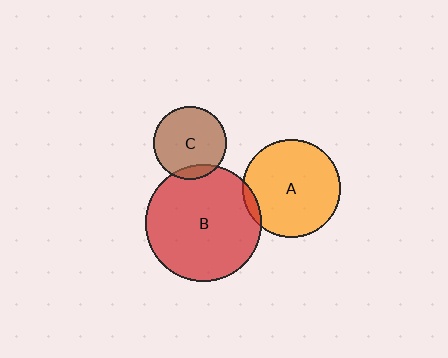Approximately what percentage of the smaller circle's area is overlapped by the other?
Approximately 5%.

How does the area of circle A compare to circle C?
Approximately 1.8 times.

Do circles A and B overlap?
Yes.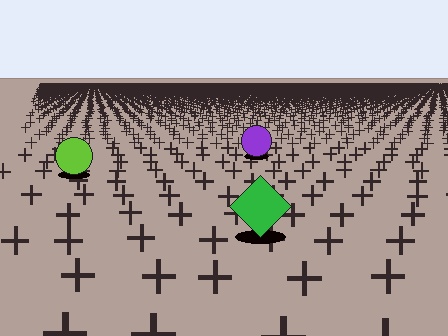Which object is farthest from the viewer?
The purple circle is farthest from the viewer. It appears smaller and the ground texture around it is denser.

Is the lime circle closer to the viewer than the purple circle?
Yes. The lime circle is closer — you can tell from the texture gradient: the ground texture is coarser near it.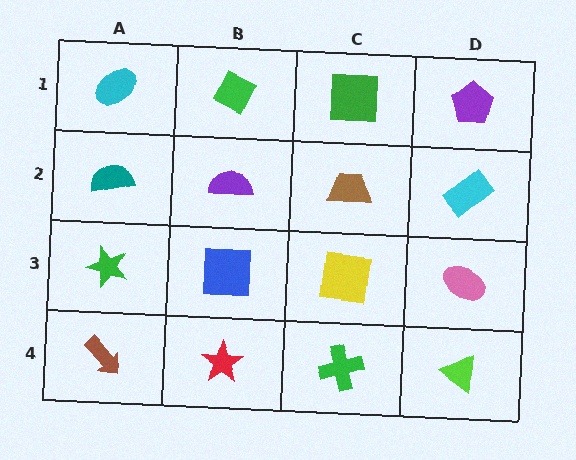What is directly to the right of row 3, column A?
A blue square.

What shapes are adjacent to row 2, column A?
A cyan ellipse (row 1, column A), a green star (row 3, column A), a purple semicircle (row 2, column B).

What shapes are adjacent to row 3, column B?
A purple semicircle (row 2, column B), a red star (row 4, column B), a green star (row 3, column A), a yellow square (row 3, column C).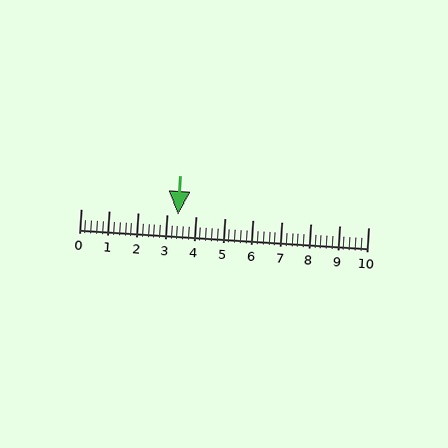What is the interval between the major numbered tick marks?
The major tick marks are spaced 1 units apart.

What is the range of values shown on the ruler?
The ruler shows values from 0 to 10.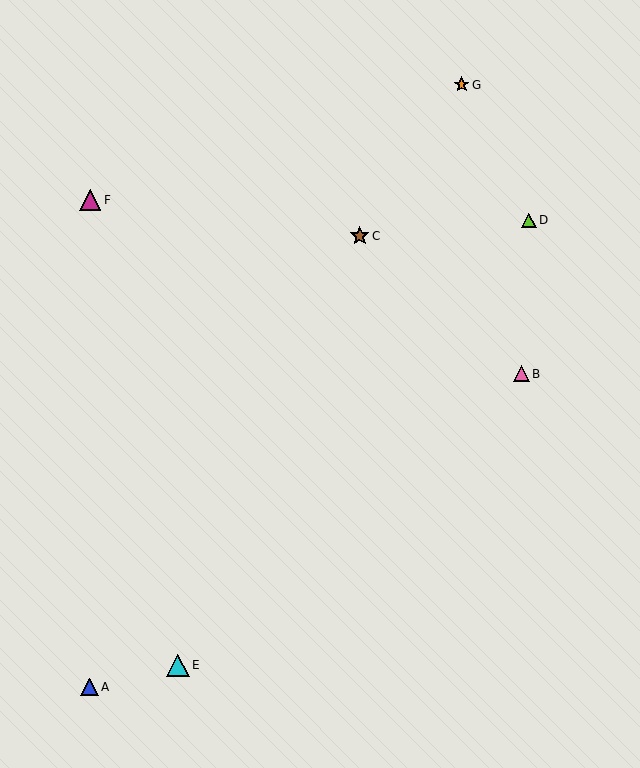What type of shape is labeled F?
Shape F is a magenta triangle.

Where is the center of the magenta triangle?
The center of the magenta triangle is at (90, 200).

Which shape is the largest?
The cyan triangle (labeled E) is the largest.